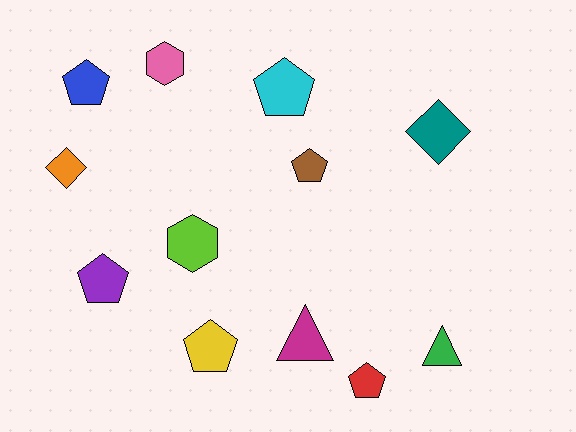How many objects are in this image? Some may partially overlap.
There are 12 objects.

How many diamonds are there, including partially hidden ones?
There are 2 diamonds.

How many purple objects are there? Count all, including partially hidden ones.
There is 1 purple object.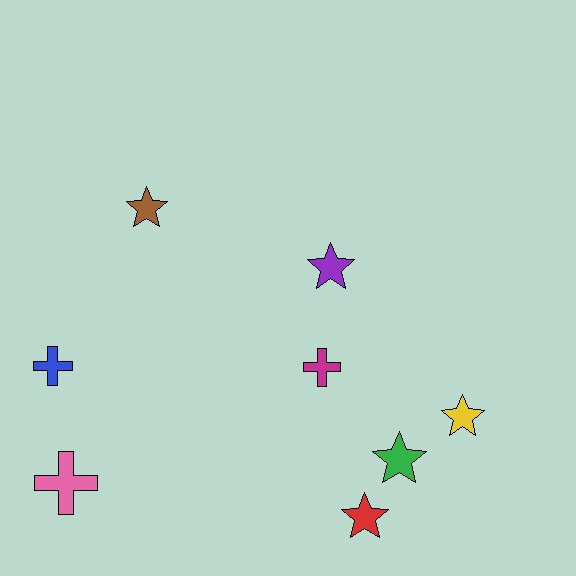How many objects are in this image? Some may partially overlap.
There are 8 objects.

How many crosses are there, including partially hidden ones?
There are 3 crosses.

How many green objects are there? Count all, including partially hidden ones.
There is 1 green object.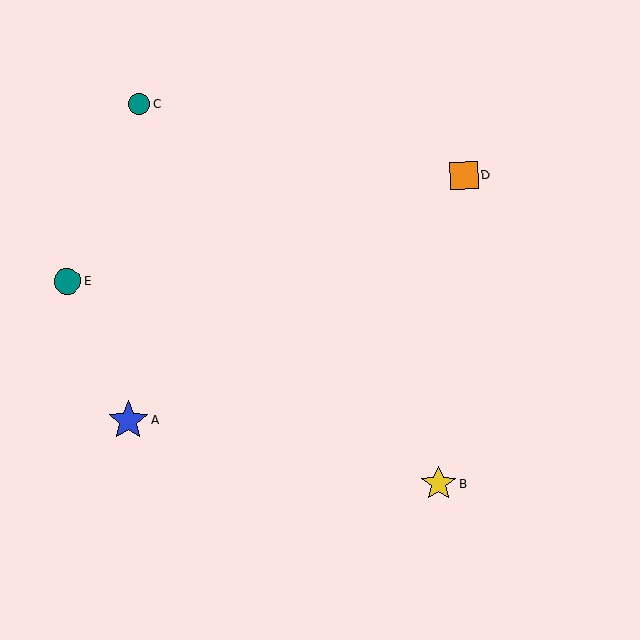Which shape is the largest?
The blue star (labeled A) is the largest.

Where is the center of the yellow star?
The center of the yellow star is at (438, 483).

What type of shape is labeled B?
Shape B is a yellow star.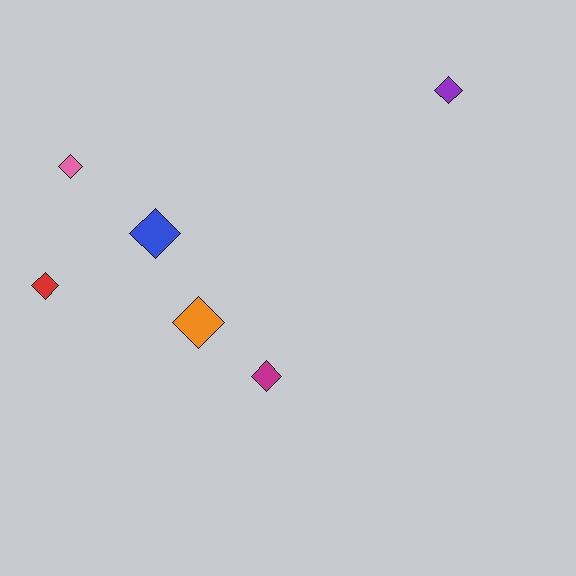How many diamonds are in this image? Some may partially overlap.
There are 6 diamonds.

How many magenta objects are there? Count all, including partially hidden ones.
There is 1 magenta object.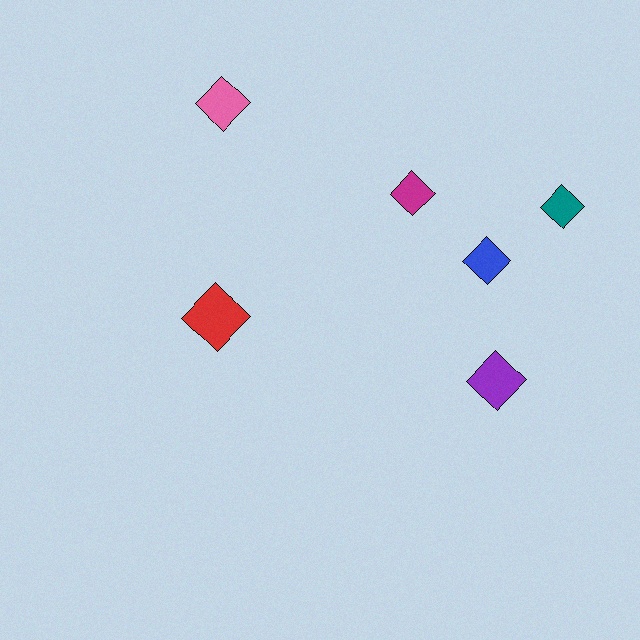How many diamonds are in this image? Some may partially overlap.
There are 6 diamonds.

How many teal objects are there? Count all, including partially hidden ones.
There is 1 teal object.